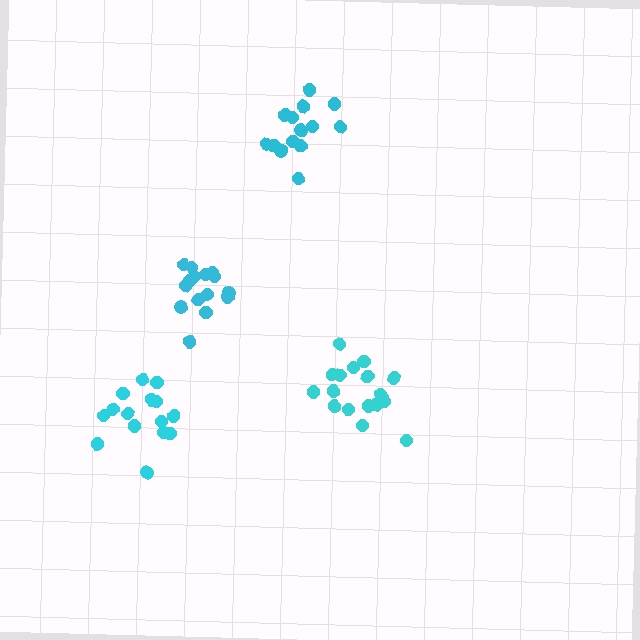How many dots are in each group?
Group 1: 15 dots, Group 2: 14 dots, Group 3: 16 dots, Group 4: 18 dots (63 total).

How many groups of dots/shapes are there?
There are 4 groups.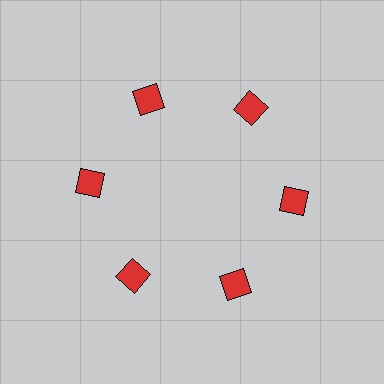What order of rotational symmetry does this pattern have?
This pattern has 6-fold rotational symmetry.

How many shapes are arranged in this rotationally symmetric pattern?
There are 6 shapes, arranged in 6 groups of 1.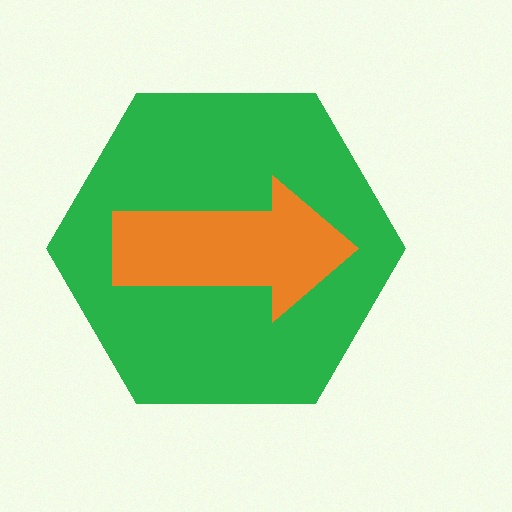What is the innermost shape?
The orange arrow.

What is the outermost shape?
The green hexagon.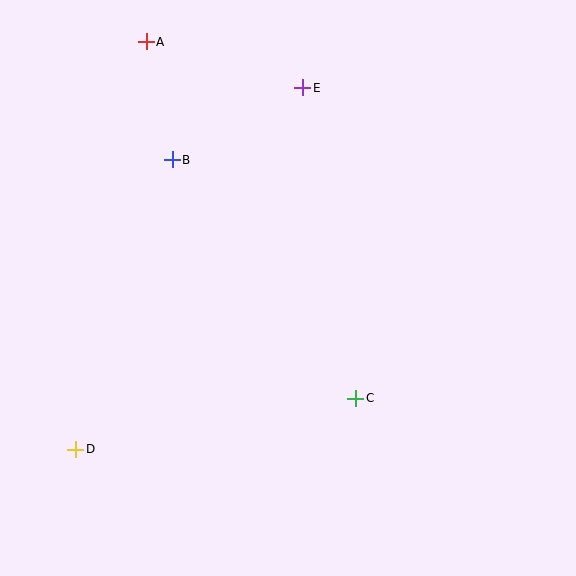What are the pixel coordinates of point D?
Point D is at (76, 449).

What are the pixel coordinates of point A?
Point A is at (146, 42).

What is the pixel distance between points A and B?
The distance between A and B is 121 pixels.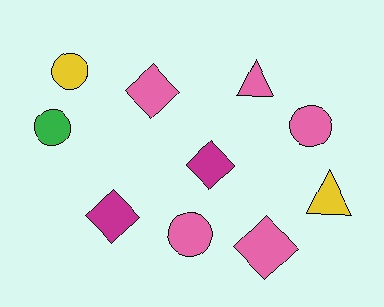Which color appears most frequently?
Pink, with 5 objects.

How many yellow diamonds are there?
There are no yellow diamonds.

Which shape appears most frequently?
Circle, with 4 objects.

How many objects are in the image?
There are 10 objects.